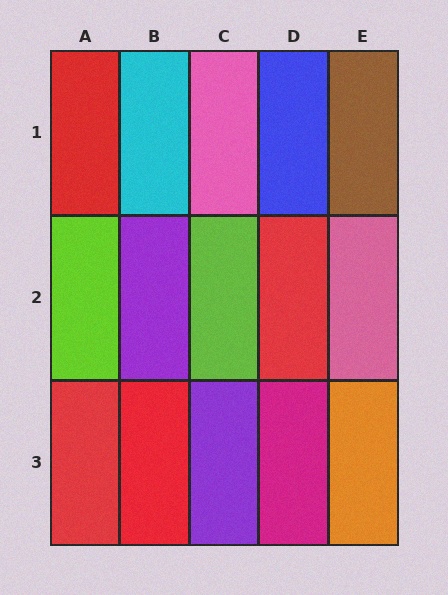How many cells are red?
4 cells are red.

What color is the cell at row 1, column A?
Red.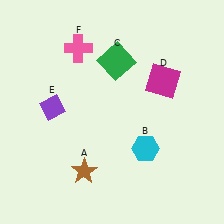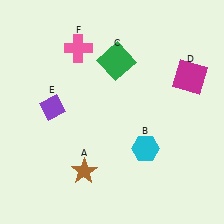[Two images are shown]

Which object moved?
The magenta square (D) moved right.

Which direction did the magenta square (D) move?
The magenta square (D) moved right.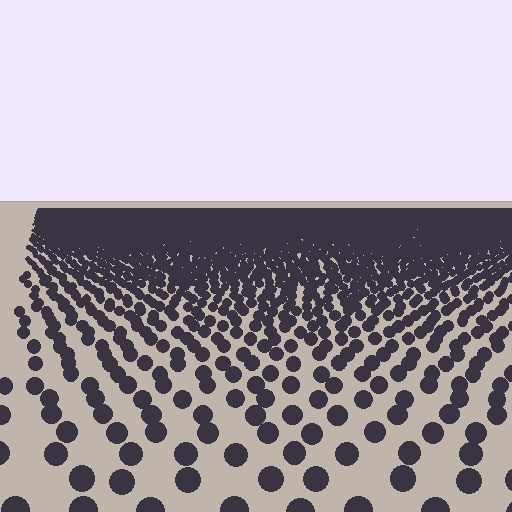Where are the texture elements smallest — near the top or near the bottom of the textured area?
Near the top.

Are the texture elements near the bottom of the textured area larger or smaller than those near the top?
Larger. Near the bottom, elements are closer to the viewer and appear at a bigger on-screen size.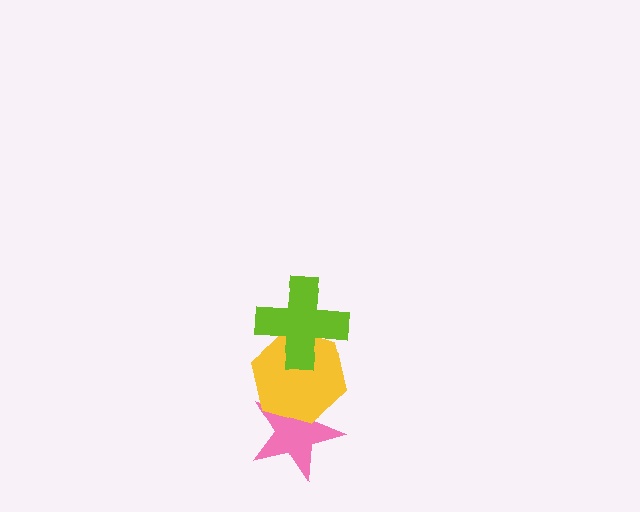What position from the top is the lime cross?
The lime cross is 1st from the top.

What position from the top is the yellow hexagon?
The yellow hexagon is 2nd from the top.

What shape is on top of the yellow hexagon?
The lime cross is on top of the yellow hexagon.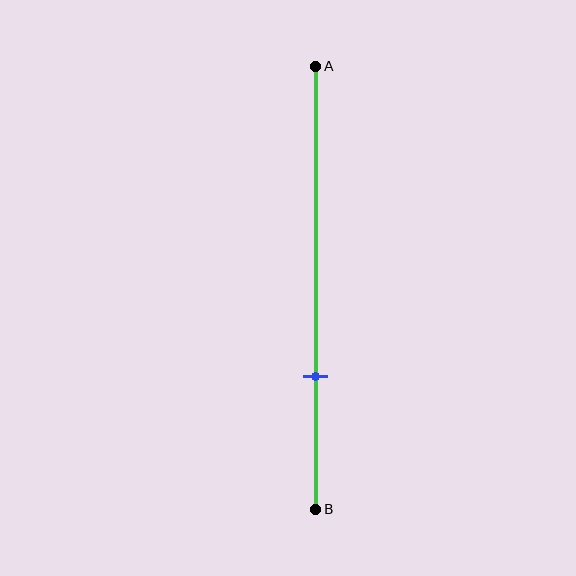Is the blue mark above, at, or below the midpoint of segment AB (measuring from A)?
The blue mark is below the midpoint of segment AB.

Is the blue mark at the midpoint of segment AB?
No, the mark is at about 70% from A, not at the 50% midpoint.